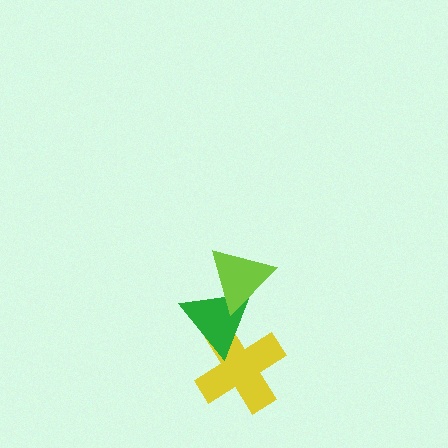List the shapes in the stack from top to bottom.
From top to bottom: the lime triangle, the green triangle, the yellow cross.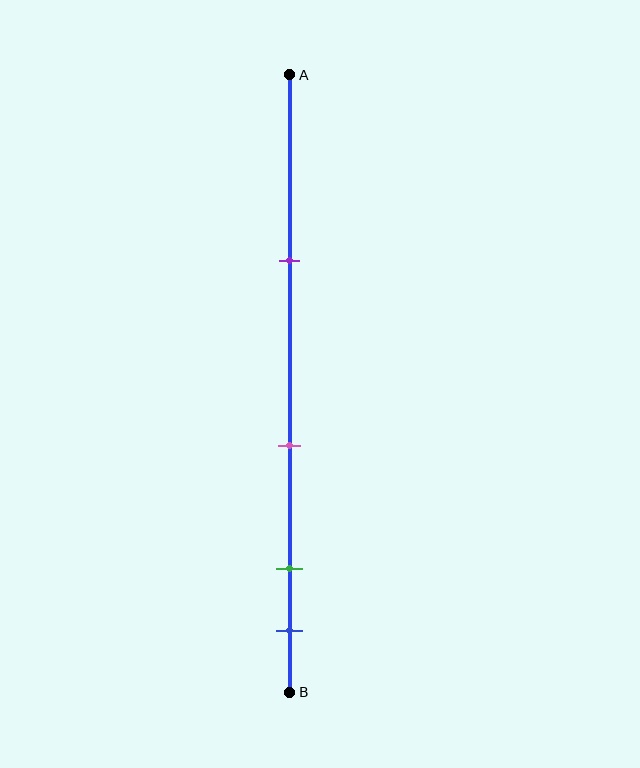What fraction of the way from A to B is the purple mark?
The purple mark is approximately 30% (0.3) of the way from A to B.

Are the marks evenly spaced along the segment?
No, the marks are not evenly spaced.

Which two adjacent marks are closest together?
The green and blue marks are the closest adjacent pair.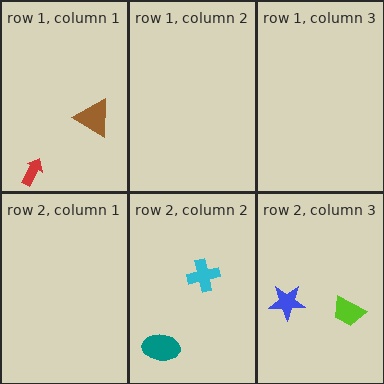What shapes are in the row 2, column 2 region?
The teal ellipse, the cyan cross.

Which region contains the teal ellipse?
The row 2, column 2 region.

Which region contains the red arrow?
The row 1, column 1 region.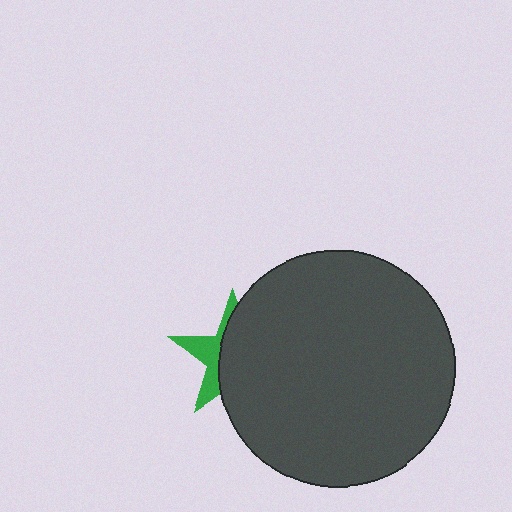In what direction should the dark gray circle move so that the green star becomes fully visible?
The dark gray circle should move right. That is the shortest direction to clear the overlap and leave the green star fully visible.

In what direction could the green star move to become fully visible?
The green star could move left. That would shift it out from behind the dark gray circle entirely.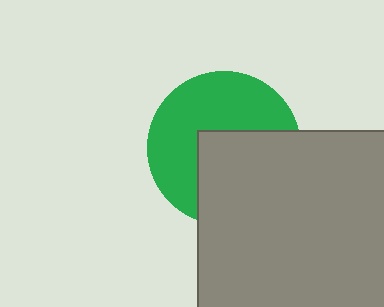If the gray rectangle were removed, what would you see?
You would see the complete green circle.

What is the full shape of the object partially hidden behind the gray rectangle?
The partially hidden object is a green circle.